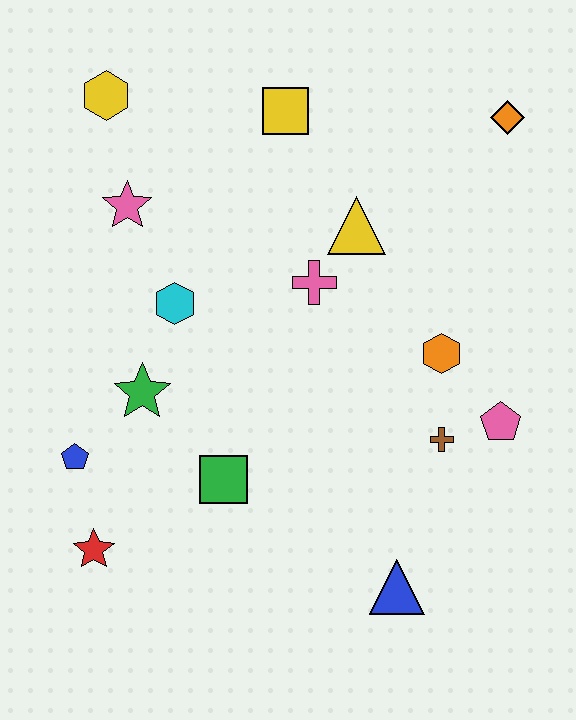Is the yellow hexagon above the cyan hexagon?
Yes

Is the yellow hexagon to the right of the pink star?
No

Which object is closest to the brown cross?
The pink pentagon is closest to the brown cross.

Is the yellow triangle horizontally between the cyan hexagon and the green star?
No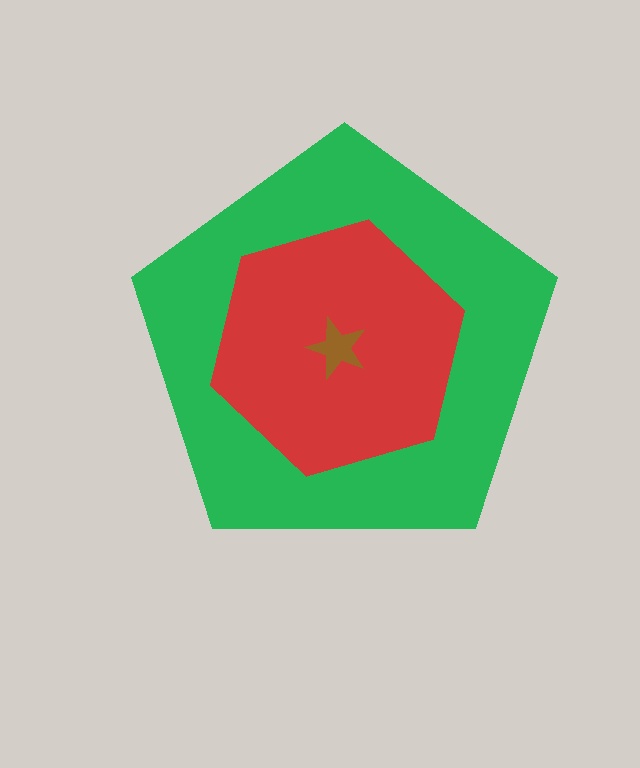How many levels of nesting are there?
3.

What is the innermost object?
The brown star.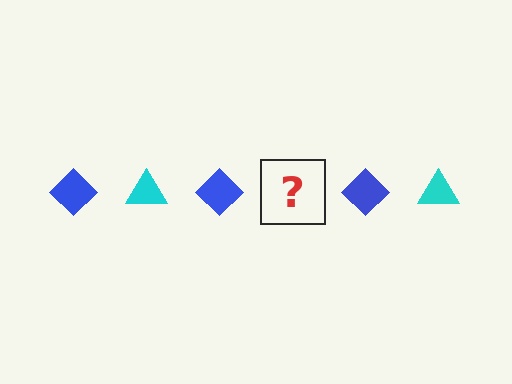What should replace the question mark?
The question mark should be replaced with a cyan triangle.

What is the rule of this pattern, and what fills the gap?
The rule is that the pattern alternates between blue diamond and cyan triangle. The gap should be filled with a cyan triangle.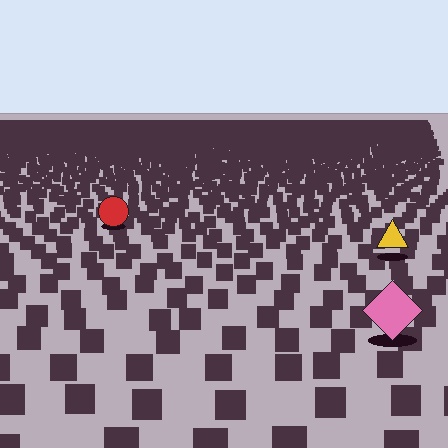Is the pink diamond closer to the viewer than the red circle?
Yes. The pink diamond is closer — you can tell from the texture gradient: the ground texture is coarser near it.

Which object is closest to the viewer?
The pink diamond is closest. The texture marks near it are larger and more spread out.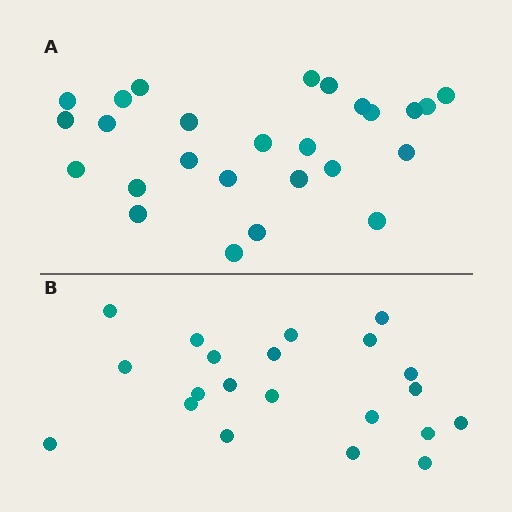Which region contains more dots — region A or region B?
Region A (the top region) has more dots.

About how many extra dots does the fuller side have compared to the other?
Region A has about 5 more dots than region B.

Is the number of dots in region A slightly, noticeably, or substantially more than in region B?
Region A has only slightly more — the two regions are fairly close. The ratio is roughly 1.2 to 1.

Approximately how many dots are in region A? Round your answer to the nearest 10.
About 30 dots. (The exact count is 26, which rounds to 30.)